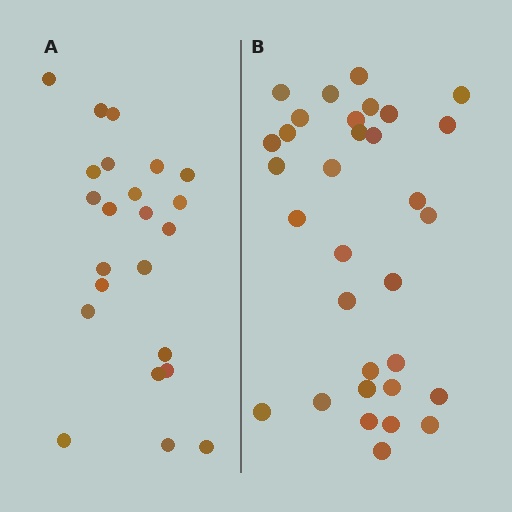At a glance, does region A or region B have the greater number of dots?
Region B (the right region) has more dots.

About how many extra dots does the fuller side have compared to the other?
Region B has roughly 8 or so more dots than region A.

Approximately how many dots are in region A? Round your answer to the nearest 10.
About 20 dots. (The exact count is 23, which rounds to 20.)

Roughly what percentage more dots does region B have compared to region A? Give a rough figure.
About 40% more.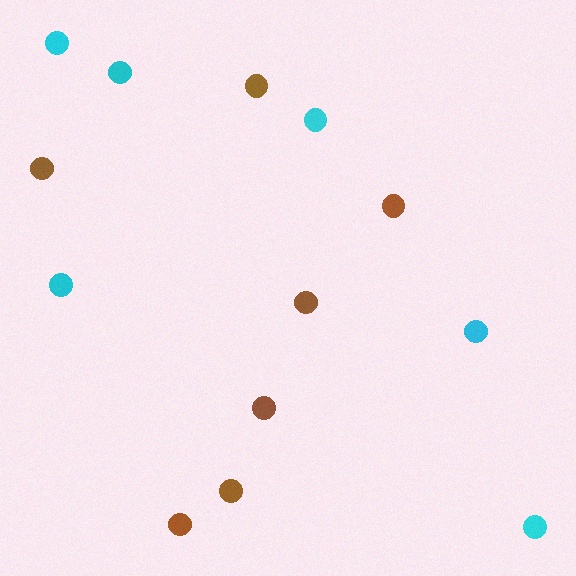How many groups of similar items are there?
There are 2 groups: one group of brown circles (7) and one group of cyan circles (6).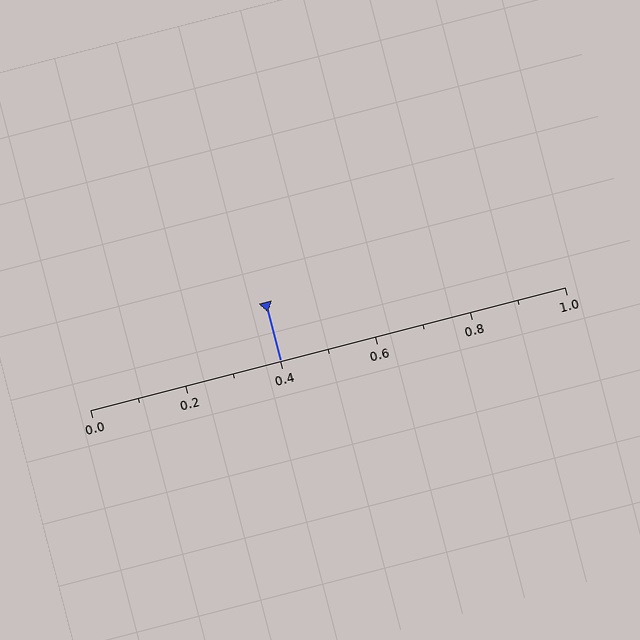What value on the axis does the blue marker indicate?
The marker indicates approximately 0.4.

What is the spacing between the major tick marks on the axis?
The major ticks are spaced 0.2 apart.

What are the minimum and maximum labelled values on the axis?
The axis runs from 0.0 to 1.0.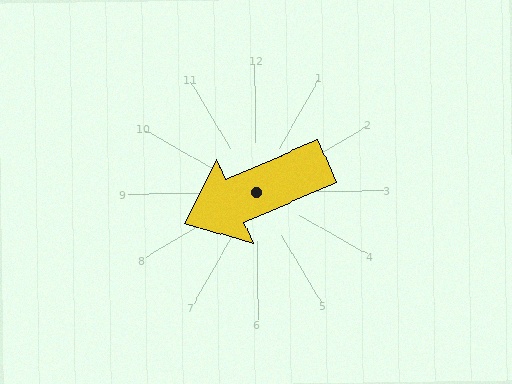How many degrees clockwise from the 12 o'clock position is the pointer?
Approximately 247 degrees.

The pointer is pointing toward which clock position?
Roughly 8 o'clock.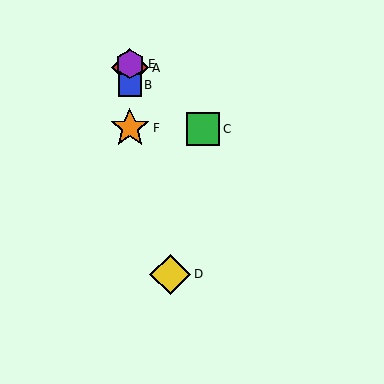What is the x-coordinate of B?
Object B is at x≈130.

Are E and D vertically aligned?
No, E is at x≈130 and D is at x≈170.